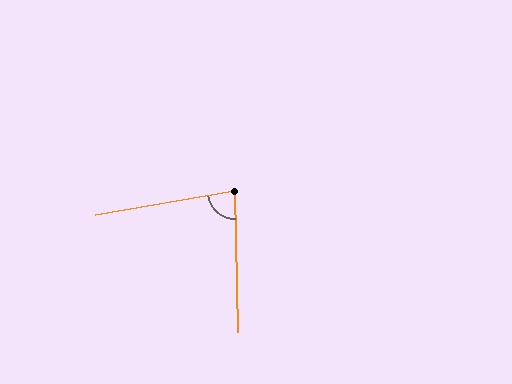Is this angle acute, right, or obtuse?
It is acute.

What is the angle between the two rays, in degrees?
Approximately 82 degrees.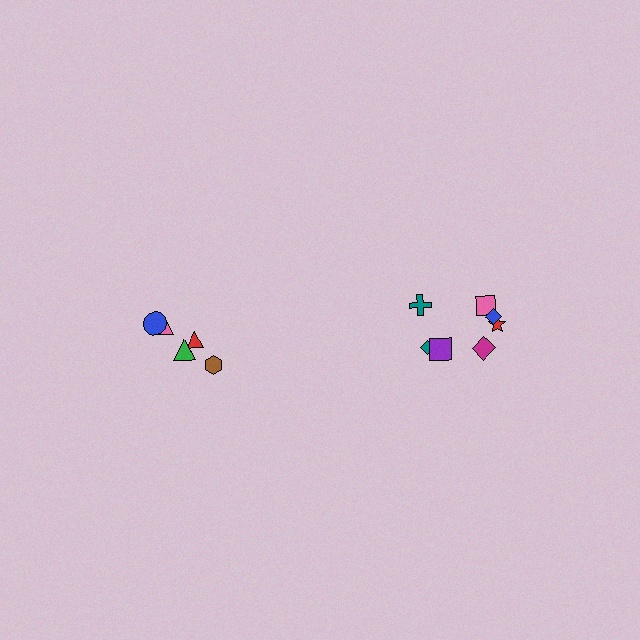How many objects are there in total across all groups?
There are 12 objects.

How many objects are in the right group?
There are 7 objects.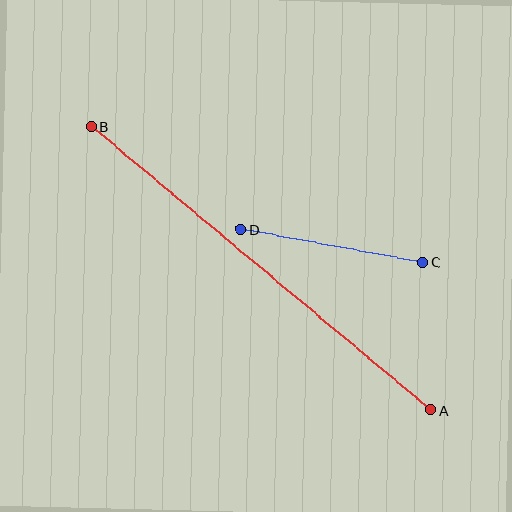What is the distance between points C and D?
The distance is approximately 185 pixels.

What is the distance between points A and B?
The distance is approximately 443 pixels.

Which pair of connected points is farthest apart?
Points A and B are farthest apart.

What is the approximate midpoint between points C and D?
The midpoint is at approximately (332, 246) pixels.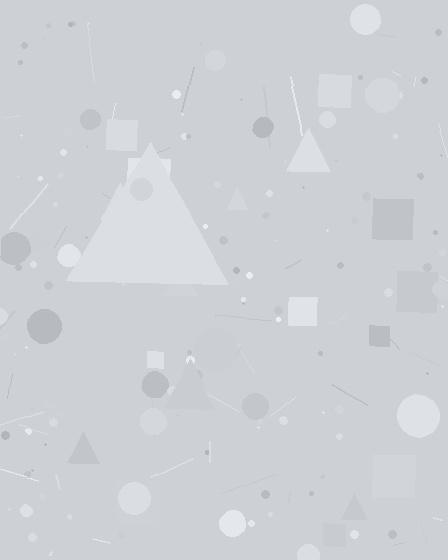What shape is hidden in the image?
A triangle is hidden in the image.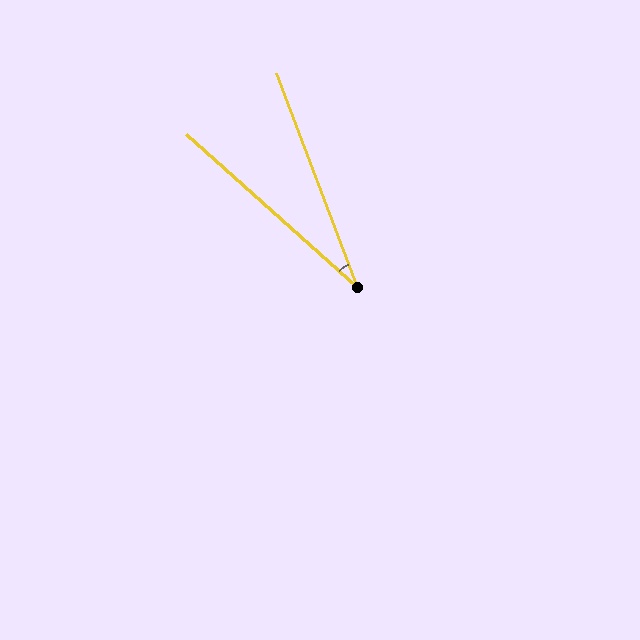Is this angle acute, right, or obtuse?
It is acute.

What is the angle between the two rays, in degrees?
Approximately 27 degrees.